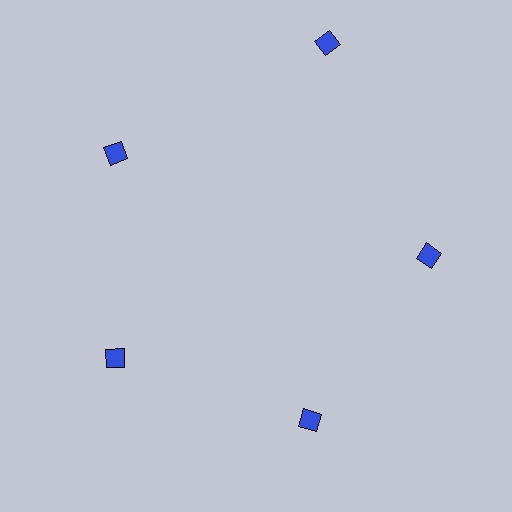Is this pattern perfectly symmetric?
No. The 5 blue diamonds are arranged in a ring, but one element near the 1 o'clock position is pushed outward from the center, breaking the 5-fold rotational symmetry.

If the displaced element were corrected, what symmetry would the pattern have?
It would have 5-fold rotational symmetry — the pattern would map onto itself every 72 degrees.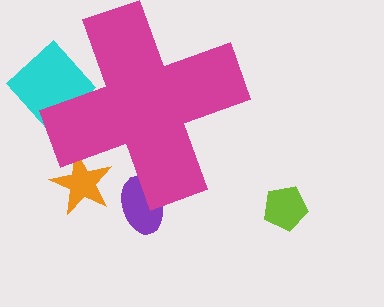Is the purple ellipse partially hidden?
Yes, the purple ellipse is partially hidden behind the magenta cross.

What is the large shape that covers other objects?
A magenta cross.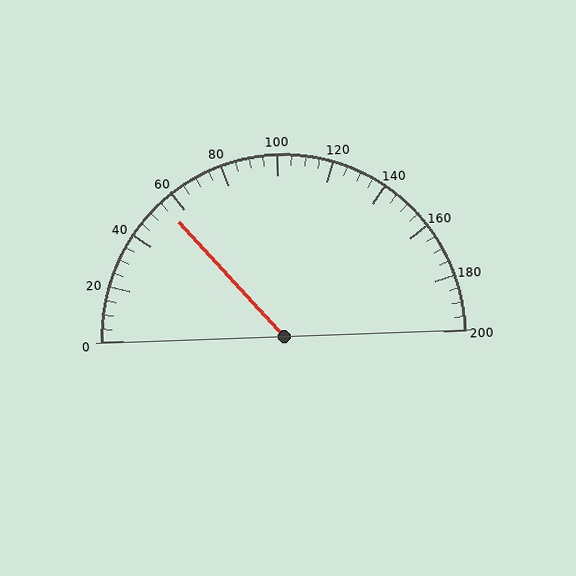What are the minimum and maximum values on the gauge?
The gauge ranges from 0 to 200.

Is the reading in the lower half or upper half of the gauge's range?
The reading is in the lower half of the range (0 to 200).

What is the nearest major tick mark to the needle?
The nearest major tick mark is 60.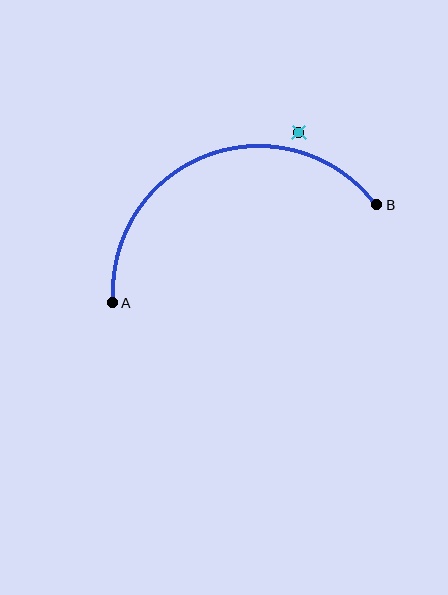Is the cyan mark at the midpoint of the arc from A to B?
No — the cyan mark does not lie on the arc at all. It sits slightly outside the curve.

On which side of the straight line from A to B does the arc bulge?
The arc bulges above the straight line connecting A and B.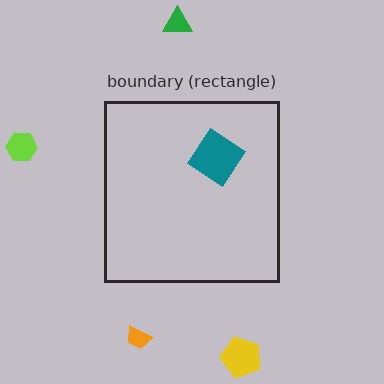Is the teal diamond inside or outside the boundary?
Inside.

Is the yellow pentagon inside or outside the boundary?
Outside.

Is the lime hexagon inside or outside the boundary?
Outside.